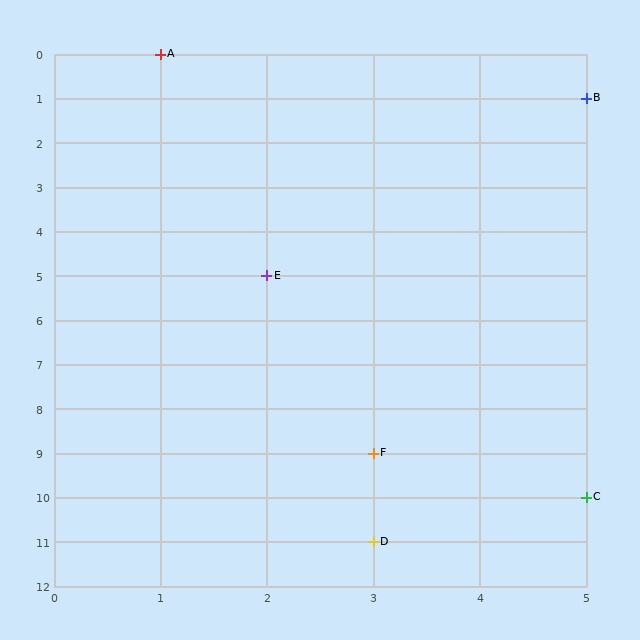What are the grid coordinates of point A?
Point A is at grid coordinates (1, 0).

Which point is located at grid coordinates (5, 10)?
Point C is at (5, 10).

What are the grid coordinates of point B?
Point B is at grid coordinates (5, 1).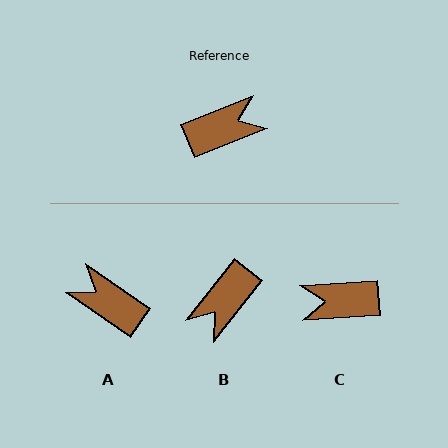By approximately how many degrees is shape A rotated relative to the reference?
Approximately 123 degrees counter-clockwise.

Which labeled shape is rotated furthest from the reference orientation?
C, about 162 degrees away.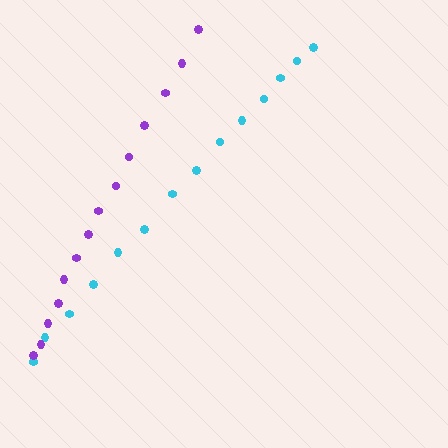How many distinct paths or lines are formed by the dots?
There are 2 distinct paths.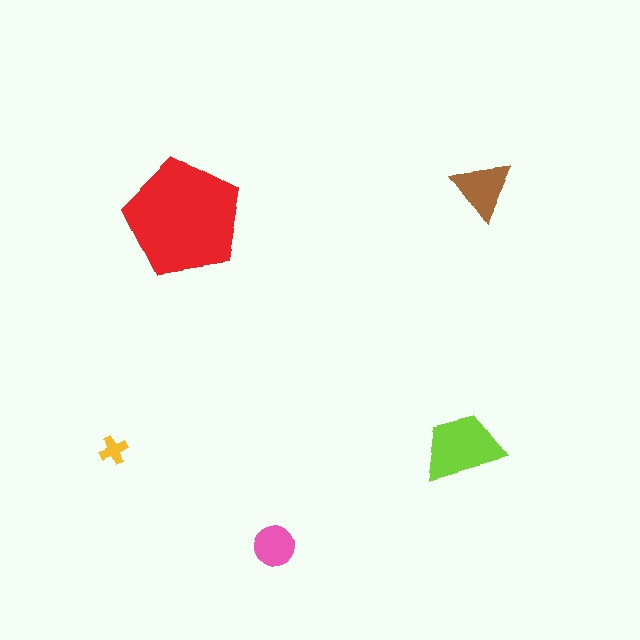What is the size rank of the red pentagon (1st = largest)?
1st.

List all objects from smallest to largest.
The yellow cross, the pink circle, the brown triangle, the lime trapezoid, the red pentagon.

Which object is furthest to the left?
The yellow cross is leftmost.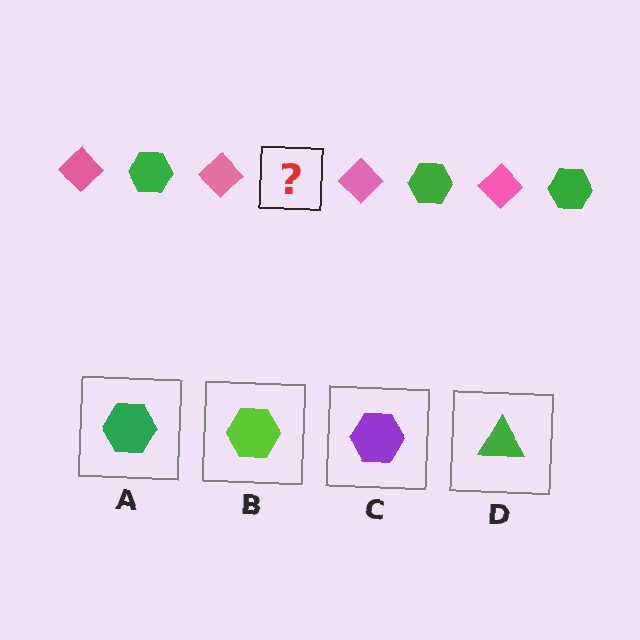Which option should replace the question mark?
Option A.